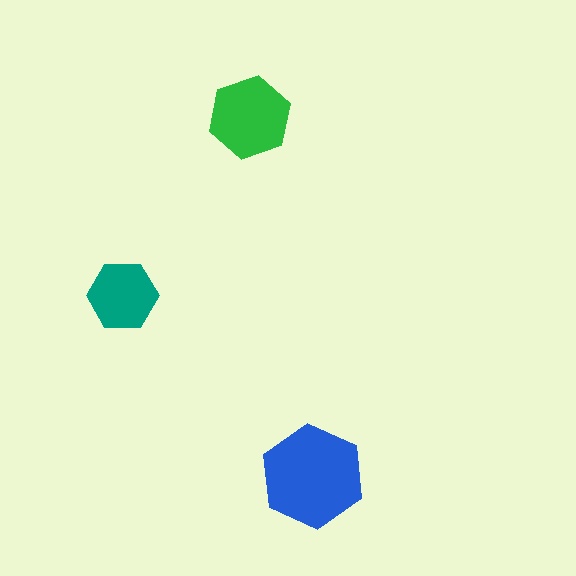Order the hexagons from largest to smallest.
the blue one, the green one, the teal one.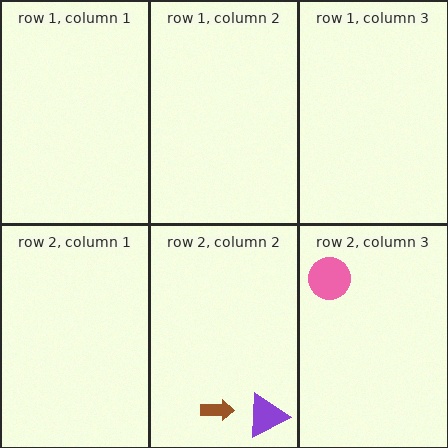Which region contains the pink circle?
The row 2, column 3 region.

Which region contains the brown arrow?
The row 2, column 2 region.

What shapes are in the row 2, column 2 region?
The purple triangle, the brown arrow.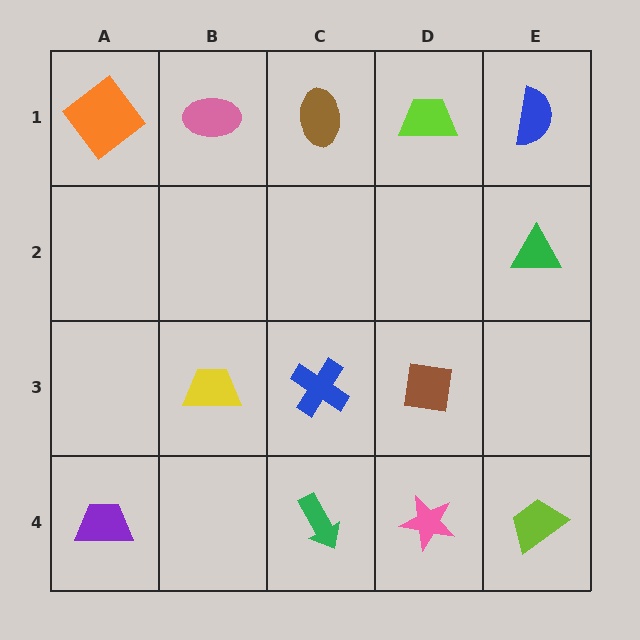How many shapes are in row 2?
1 shape.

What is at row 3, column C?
A blue cross.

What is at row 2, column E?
A green triangle.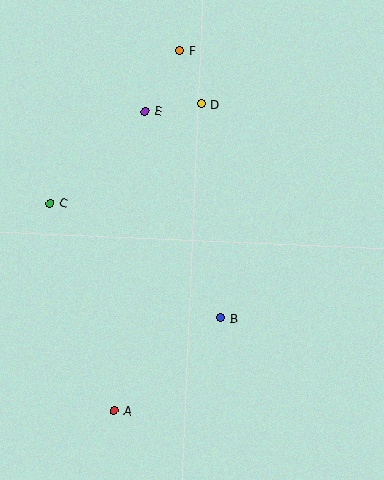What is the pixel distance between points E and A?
The distance between E and A is 301 pixels.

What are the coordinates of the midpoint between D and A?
The midpoint between D and A is at (158, 257).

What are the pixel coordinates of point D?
Point D is at (201, 104).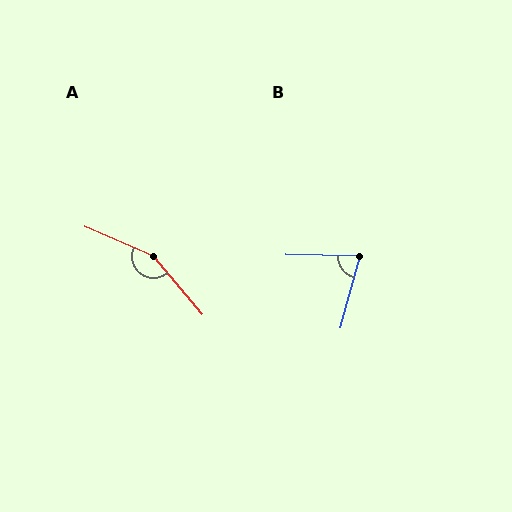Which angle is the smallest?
B, at approximately 76 degrees.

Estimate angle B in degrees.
Approximately 76 degrees.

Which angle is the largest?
A, at approximately 153 degrees.